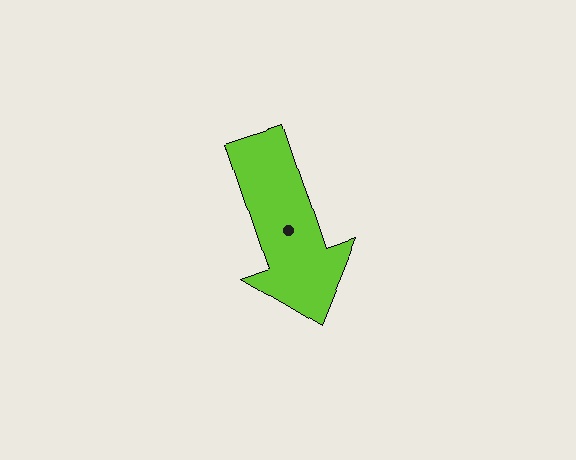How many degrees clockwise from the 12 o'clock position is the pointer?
Approximately 162 degrees.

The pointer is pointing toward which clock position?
Roughly 5 o'clock.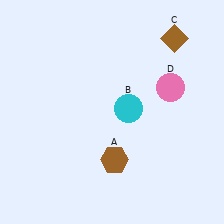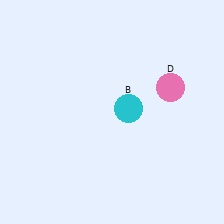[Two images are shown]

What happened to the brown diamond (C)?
The brown diamond (C) was removed in Image 2. It was in the top-right area of Image 1.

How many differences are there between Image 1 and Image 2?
There are 2 differences between the two images.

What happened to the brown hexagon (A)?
The brown hexagon (A) was removed in Image 2. It was in the bottom-right area of Image 1.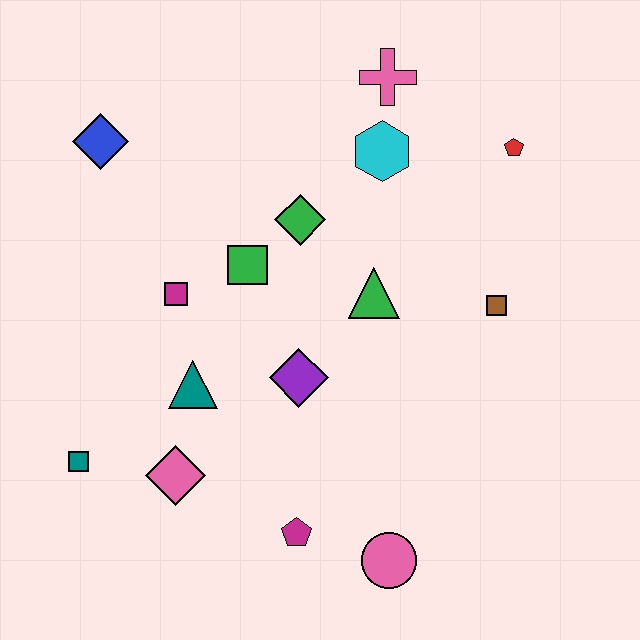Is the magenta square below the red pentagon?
Yes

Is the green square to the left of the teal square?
No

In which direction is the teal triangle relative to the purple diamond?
The teal triangle is to the left of the purple diamond.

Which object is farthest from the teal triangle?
The red pentagon is farthest from the teal triangle.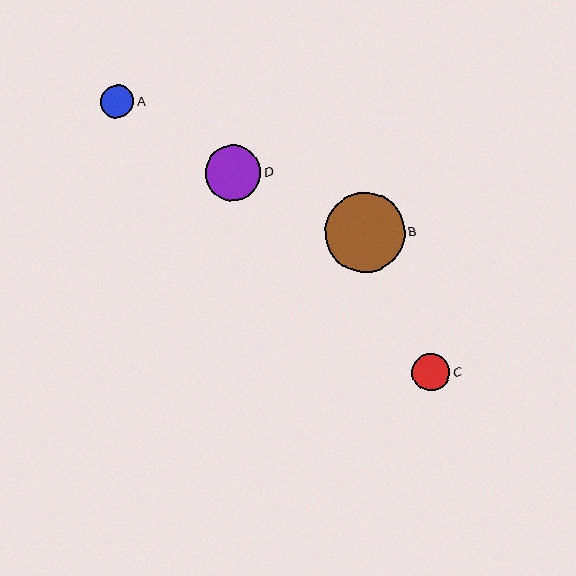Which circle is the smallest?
Circle A is the smallest with a size of approximately 33 pixels.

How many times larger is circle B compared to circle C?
Circle B is approximately 2.1 times the size of circle C.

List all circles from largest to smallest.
From largest to smallest: B, D, C, A.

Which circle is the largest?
Circle B is the largest with a size of approximately 80 pixels.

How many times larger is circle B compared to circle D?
Circle B is approximately 1.4 times the size of circle D.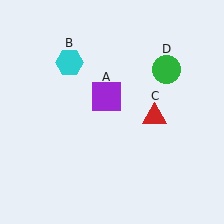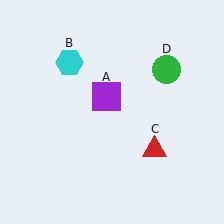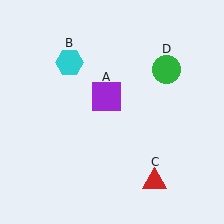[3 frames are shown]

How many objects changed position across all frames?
1 object changed position: red triangle (object C).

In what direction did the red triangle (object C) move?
The red triangle (object C) moved down.